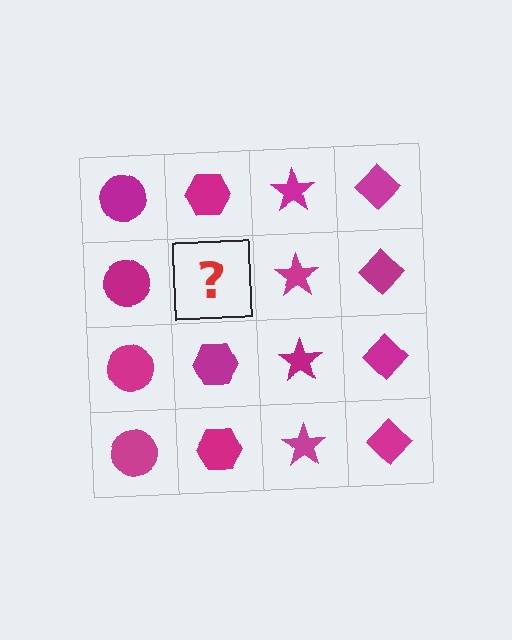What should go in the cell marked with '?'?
The missing cell should contain a magenta hexagon.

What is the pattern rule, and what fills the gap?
The rule is that each column has a consistent shape. The gap should be filled with a magenta hexagon.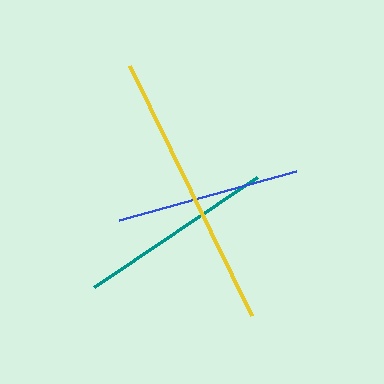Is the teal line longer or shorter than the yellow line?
The yellow line is longer than the teal line.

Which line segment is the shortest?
The blue line is the shortest at approximately 183 pixels.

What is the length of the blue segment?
The blue segment is approximately 183 pixels long.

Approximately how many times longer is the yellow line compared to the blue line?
The yellow line is approximately 1.5 times the length of the blue line.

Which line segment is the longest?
The yellow line is the longest at approximately 279 pixels.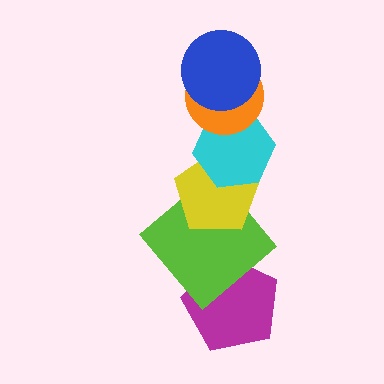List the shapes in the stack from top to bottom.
From top to bottom: the blue circle, the orange circle, the cyan hexagon, the yellow pentagon, the lime diamond, the magenta pentagon.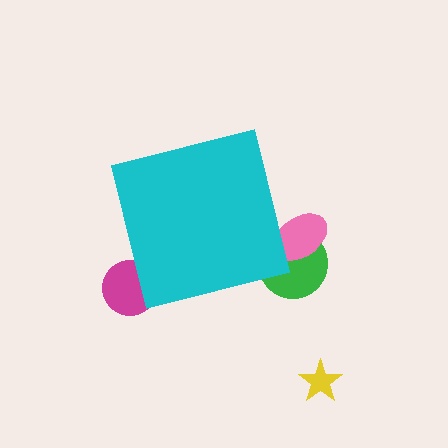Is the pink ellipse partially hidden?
Yes, the pink ellipse is partially hidden behind the cyan square.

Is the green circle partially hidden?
Yes, the green circle is partially hidden behind the cyan square.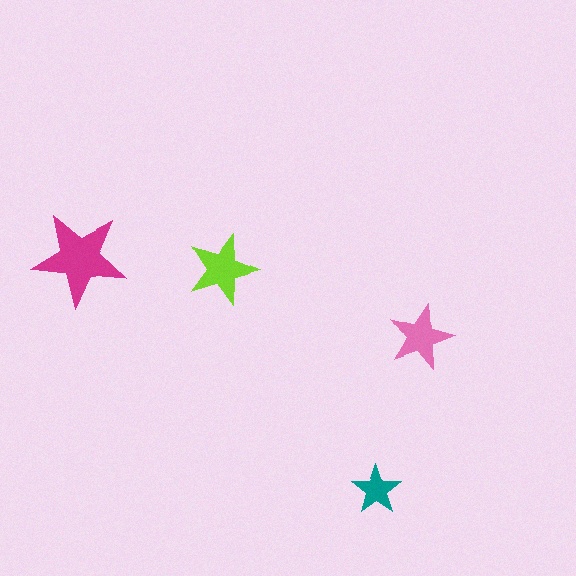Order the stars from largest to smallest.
the magenta one, the lime one, the pink one, the teal one.